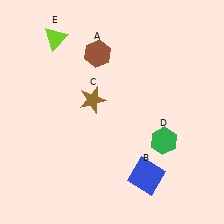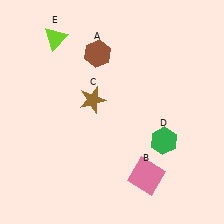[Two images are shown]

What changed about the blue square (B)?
In Image 1, B is blue. In Image 2, it changed to pink.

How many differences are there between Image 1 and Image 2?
There is 1 difference between the two images.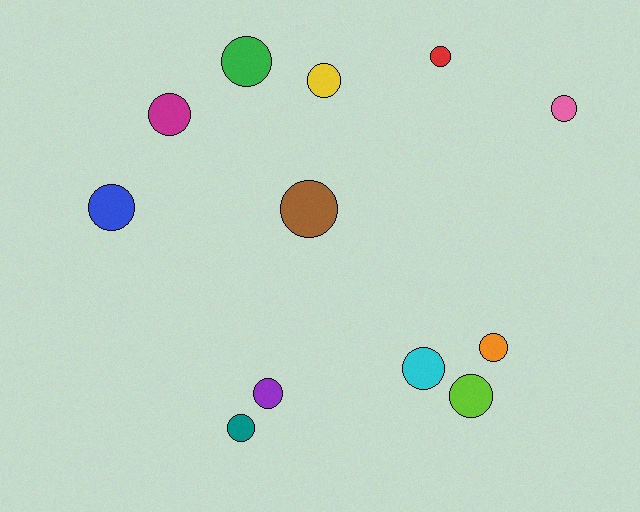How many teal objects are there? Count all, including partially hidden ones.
There is 1 teal object.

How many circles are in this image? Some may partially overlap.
There are 12 circles.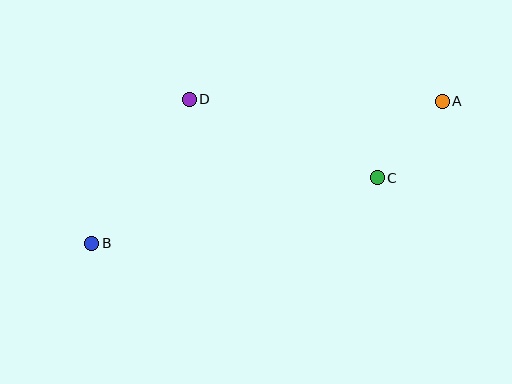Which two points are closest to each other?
Points A and C are closest to each other.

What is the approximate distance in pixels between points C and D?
The distance between C and D is approximately 203 pixels.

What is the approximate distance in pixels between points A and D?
The distance between A and D is approximately 253 pixels.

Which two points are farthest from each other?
Points A and B are farthest from each other.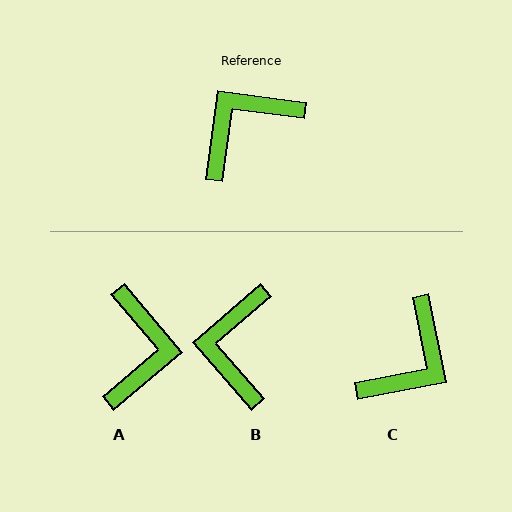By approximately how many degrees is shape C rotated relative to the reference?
Approximately 161 degrees clockwise.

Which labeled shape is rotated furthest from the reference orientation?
C, about 161 degrees away.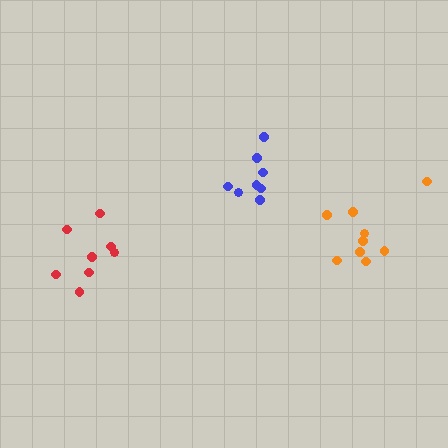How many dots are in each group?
Group 1: 8 dots, Group 2: 9 dots, Group 3: 8 dots (25 total).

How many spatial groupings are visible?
There are 3 spatial groupings.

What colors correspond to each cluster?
The clusters are colored: blue, orange, red.